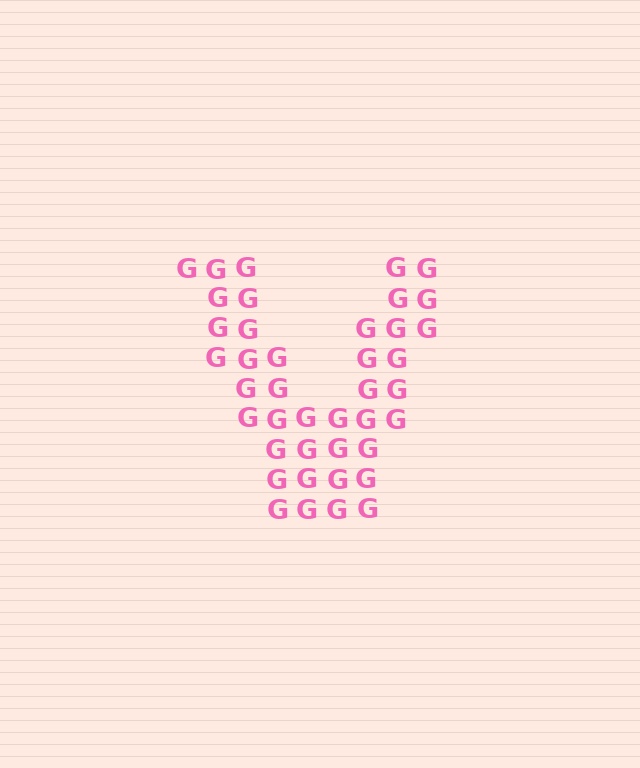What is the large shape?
The large shape is the letter V.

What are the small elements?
The small elements are letter G's.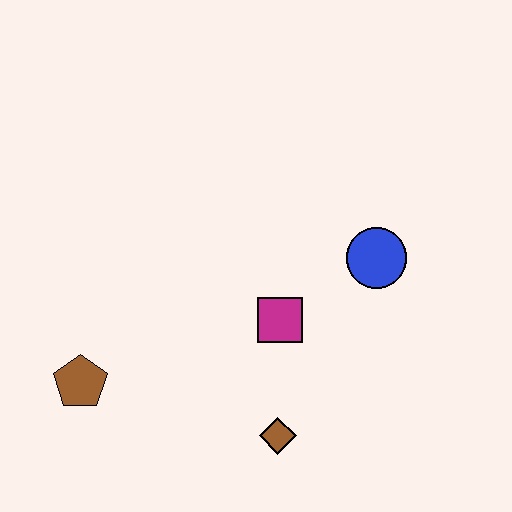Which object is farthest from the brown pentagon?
The blue circle is farthest from the brown pentagon.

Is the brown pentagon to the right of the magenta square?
No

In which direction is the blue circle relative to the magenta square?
The blue circle is to the right of the magenta square.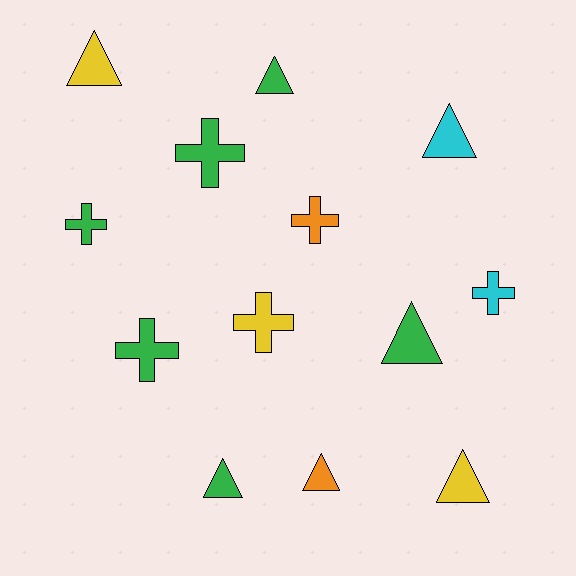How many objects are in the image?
There are 13 objects.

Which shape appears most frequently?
Triangle, with 7 objects.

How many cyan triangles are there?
There is 1 cyan triangle.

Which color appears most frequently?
Green, with 6 objects.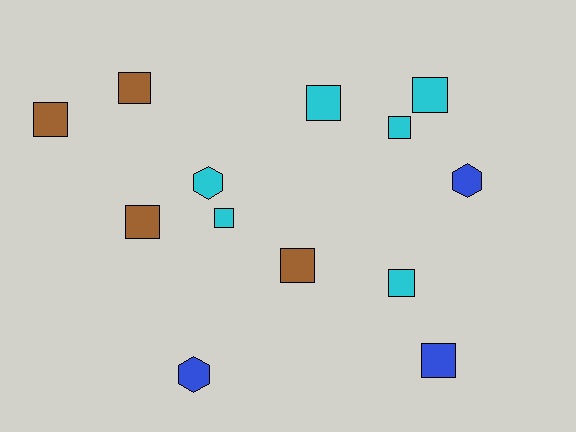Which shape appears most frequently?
Square, with 10 objects.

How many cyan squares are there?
There are 5 cyan squares.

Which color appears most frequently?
Cyan, with 6 objects.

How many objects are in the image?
There are 13 objects.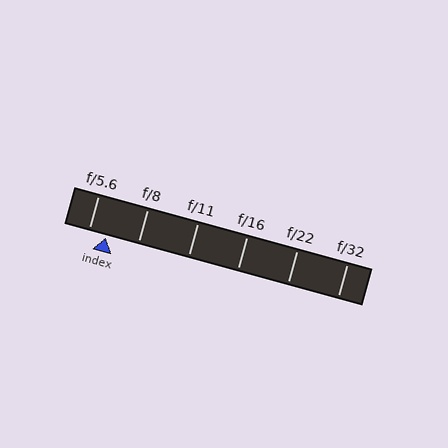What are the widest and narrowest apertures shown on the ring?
The widest aperture shown is f/5.6 and the narrowest is f/32.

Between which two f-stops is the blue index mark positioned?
The index mark is between f/5.6 and f/8.